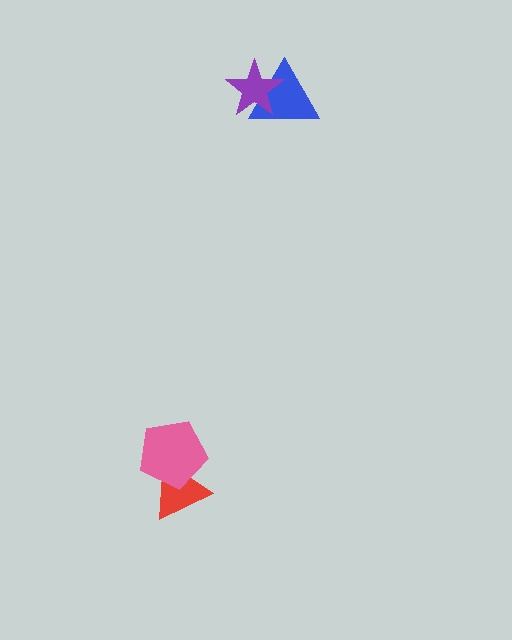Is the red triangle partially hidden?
Yes, it is partially covered by another shape.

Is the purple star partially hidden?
No, no other shape covers it.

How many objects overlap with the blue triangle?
1 object overlaps with the blue triangle.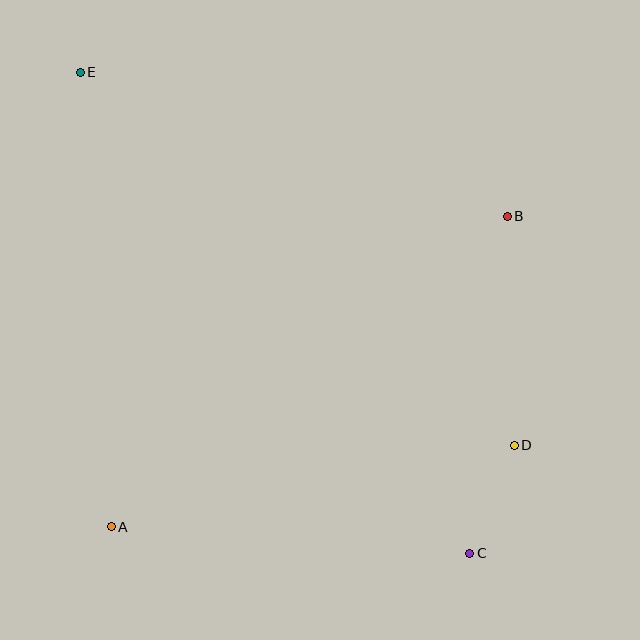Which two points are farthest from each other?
Points C and E are farthest from each other.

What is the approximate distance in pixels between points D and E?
The distance between D and E is approximately 572 pixels.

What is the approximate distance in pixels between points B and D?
The distance between B and D is approximately 229 pixels.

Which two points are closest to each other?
Points C and D are closest to each other.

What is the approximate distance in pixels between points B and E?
The distance between B and E is approximately 451 pixels.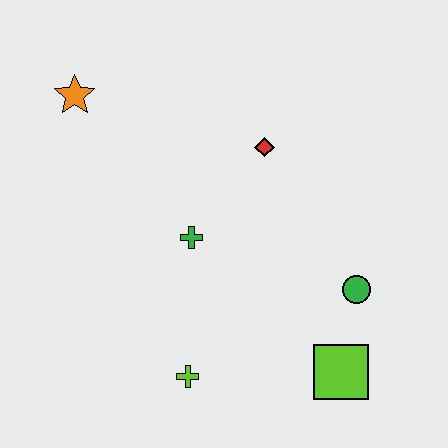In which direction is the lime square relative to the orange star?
The lime square is below the orange star.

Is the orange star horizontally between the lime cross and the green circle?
No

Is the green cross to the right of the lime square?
No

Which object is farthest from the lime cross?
The orange star is farthest from the lime cross.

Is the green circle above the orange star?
No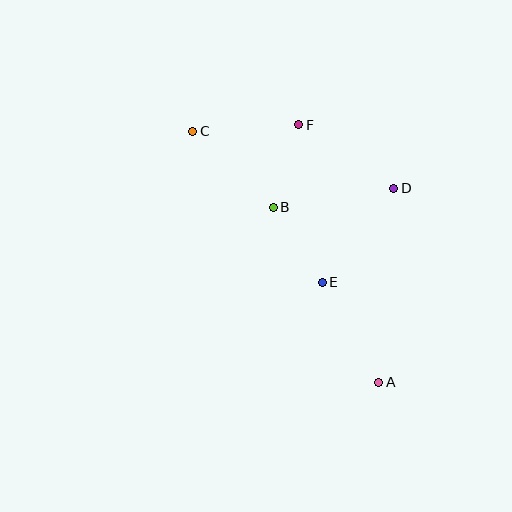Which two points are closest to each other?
Points B and F are closest to each other.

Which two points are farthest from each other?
Points A and C are farthest from each other.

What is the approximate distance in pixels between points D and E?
The distance between D and E is approximately 118 pixels.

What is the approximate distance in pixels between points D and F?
The distance between D and F is approximately 114 pixels.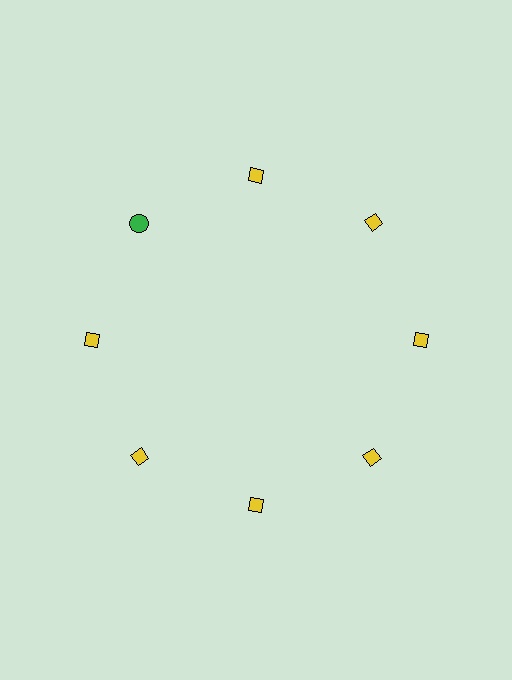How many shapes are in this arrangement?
There are 8 shapes arranged in a ring pattern.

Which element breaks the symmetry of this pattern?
The green circle at roughly the 10 o'clock position breaks the symmetry. All other shapes are yellow diamonds.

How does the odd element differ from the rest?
It differs in both color (green instead of yellow) and shape (circle instead of diamond).